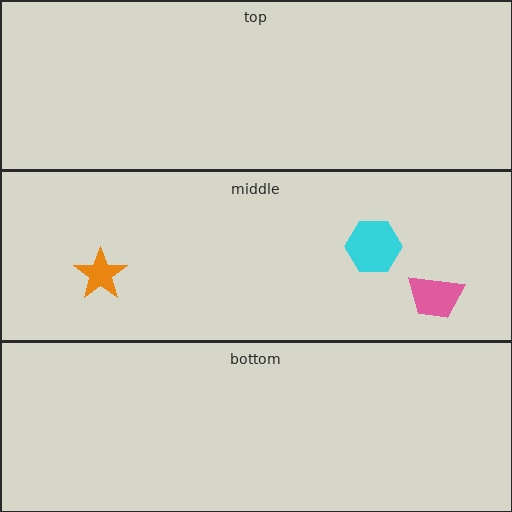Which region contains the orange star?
The middle region.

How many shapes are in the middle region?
3.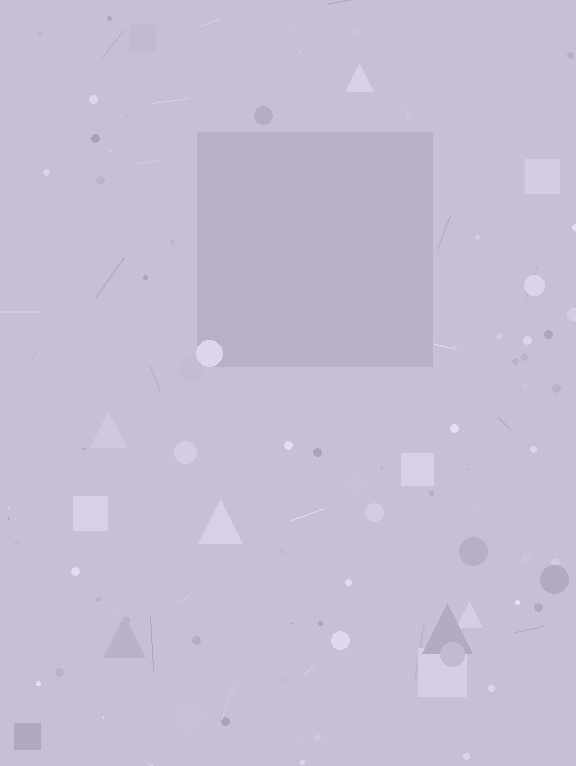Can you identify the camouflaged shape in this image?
The camouflaged shape is a square.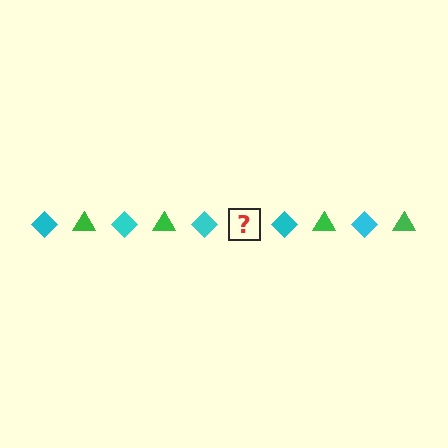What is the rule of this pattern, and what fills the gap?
The rule is that the pattern alternates between cyan diamond and green triangle. The gap should be filled with a green triangle.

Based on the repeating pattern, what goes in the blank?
The blank should be a green triangle.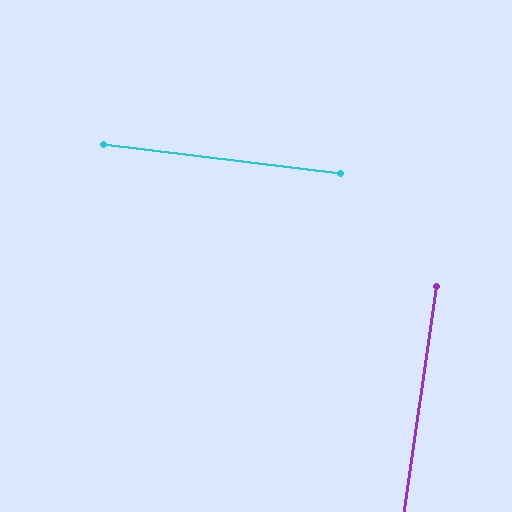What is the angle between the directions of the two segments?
Approximately 89 degrees.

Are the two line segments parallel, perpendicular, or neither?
Perpendicular — they meet at approximately 89°.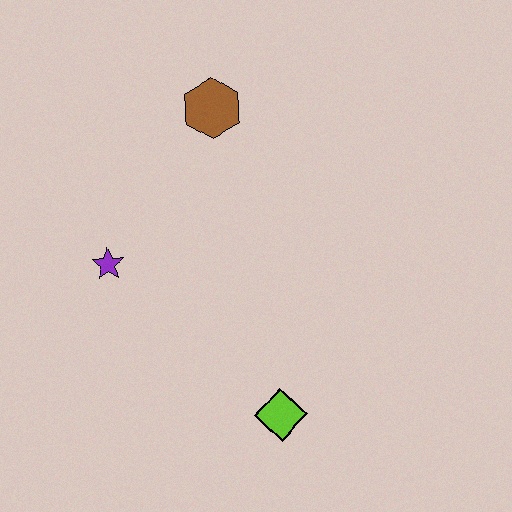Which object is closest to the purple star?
The brown hexagon is closest to the purple star.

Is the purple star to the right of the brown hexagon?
No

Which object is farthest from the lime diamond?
The brown hexagon is farthest from the lime diamond.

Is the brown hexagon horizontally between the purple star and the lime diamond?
Yes